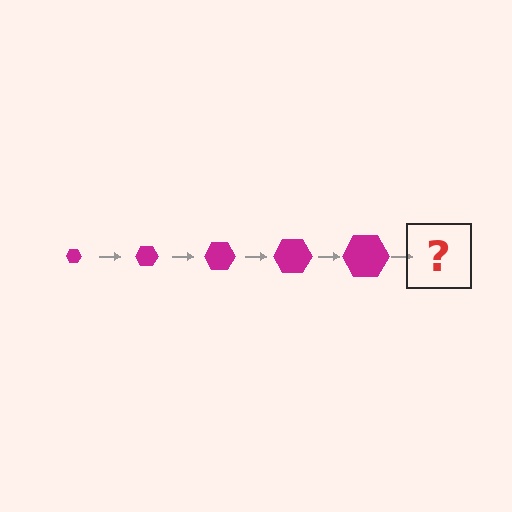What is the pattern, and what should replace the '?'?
The pattern is that the hexagon gets progressively larger each step. The '?' should be a magenta hexagon, larger than the previous one.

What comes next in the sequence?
The next element should be a magenta hexagon, larger than the previous one.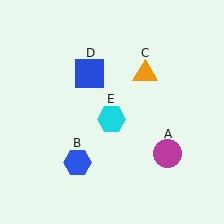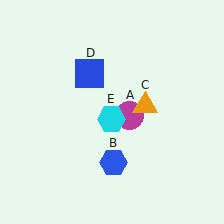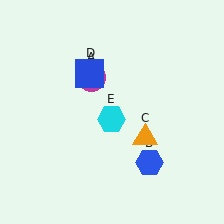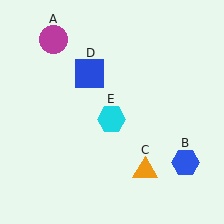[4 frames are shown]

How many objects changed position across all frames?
3 objects changed position: magenta circle (object A), blue hexagon (object B), orange triangle (object C).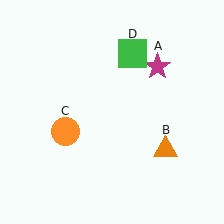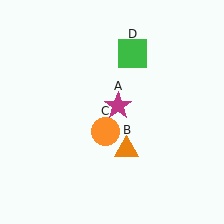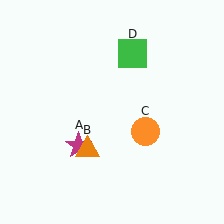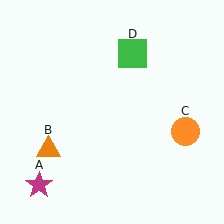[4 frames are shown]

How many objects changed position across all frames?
3 objects changed position: magenta star (object A), orange triangle (object B), orange circle (object C).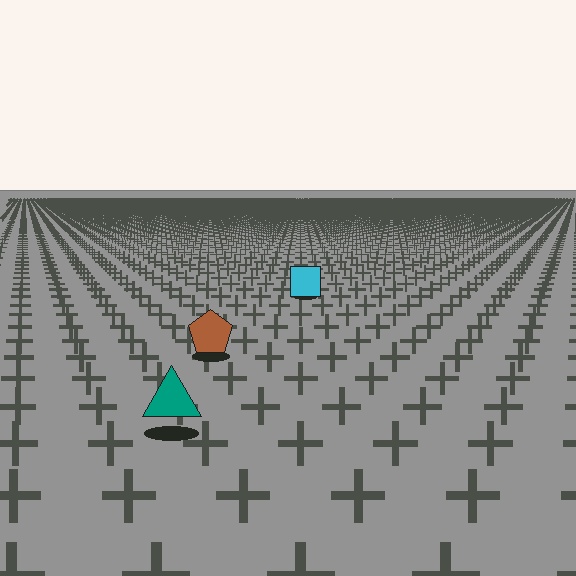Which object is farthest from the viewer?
The cyan square is farthest from the viewer. It appears smaller and the ground texture around it is denser.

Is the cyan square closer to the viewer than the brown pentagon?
No. The brown pentagon is closer — you can tell from the texture gradient: the ground texture is coarser near it.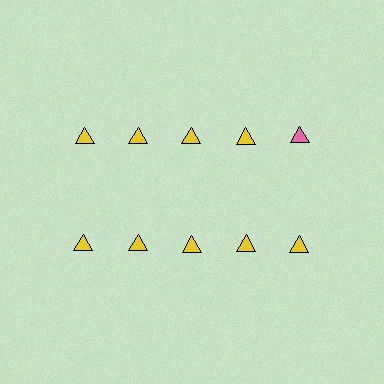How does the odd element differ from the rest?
It has a different color: pink instead of yellow.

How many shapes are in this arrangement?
There are 10 shapes arranged in a grid pattern.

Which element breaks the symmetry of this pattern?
The pink triangle in the top row, rightmost column breaks the symmetry. All other shapes are yellow triangles.